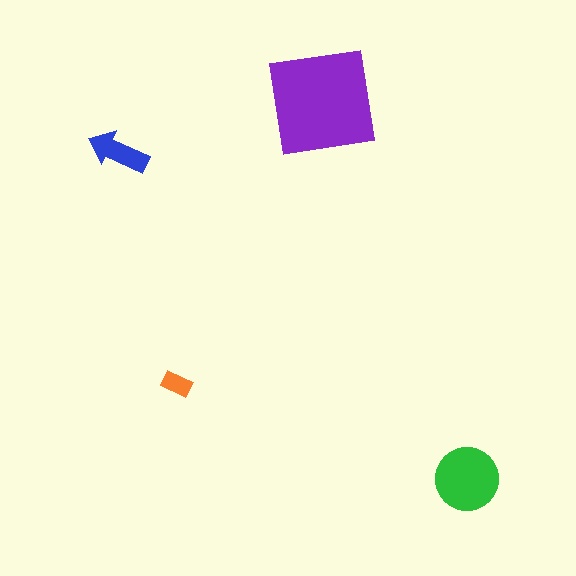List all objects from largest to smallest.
The purple square, the green circle, the blue arrow, the orange rectangle.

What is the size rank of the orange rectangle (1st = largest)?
4th.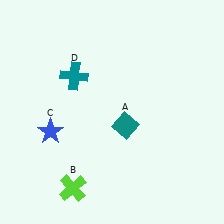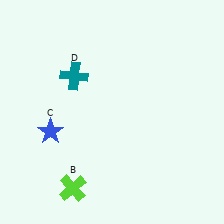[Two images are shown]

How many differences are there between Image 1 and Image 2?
There is 1 difference between the two images.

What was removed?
The teal diamond (A) was removed in Image 2.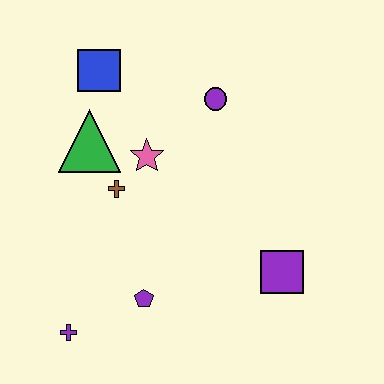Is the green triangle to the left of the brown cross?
Yes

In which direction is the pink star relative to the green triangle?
The pink star is to the right of the green triangle.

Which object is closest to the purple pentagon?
The purple cross is closest to the purple pentagon.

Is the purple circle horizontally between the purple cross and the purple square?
Yes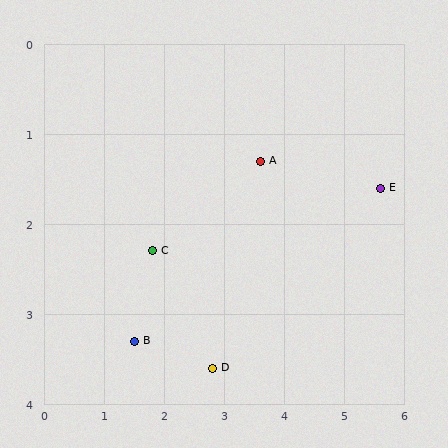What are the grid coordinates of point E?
Point E is at approximately (5.6, 1.6).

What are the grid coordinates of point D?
Point D is at approximately (2.8, 3.6).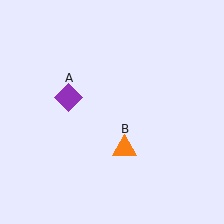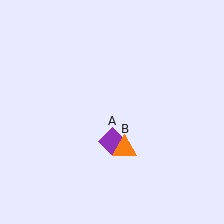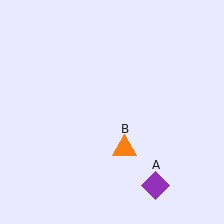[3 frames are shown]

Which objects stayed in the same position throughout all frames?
Orange triangle (object B) remained stationary.